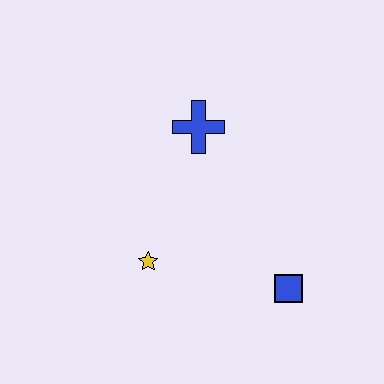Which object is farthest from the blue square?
The blue cross is farthest from the blue square.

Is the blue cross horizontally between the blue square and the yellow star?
Yes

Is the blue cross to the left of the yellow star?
No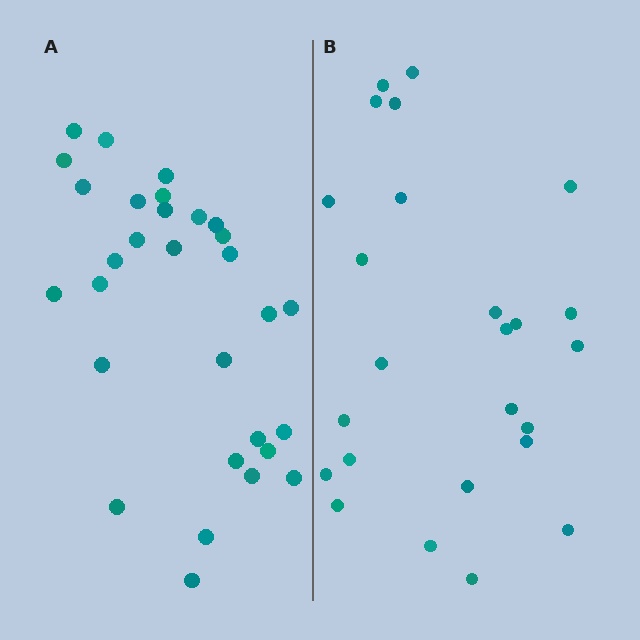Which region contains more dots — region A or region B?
Region A (the left region) has more dots.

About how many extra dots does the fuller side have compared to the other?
Region A has about 5 more dots than region B.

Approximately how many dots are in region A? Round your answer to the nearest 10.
About 30 dots.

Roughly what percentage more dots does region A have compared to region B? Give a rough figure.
About 20% more.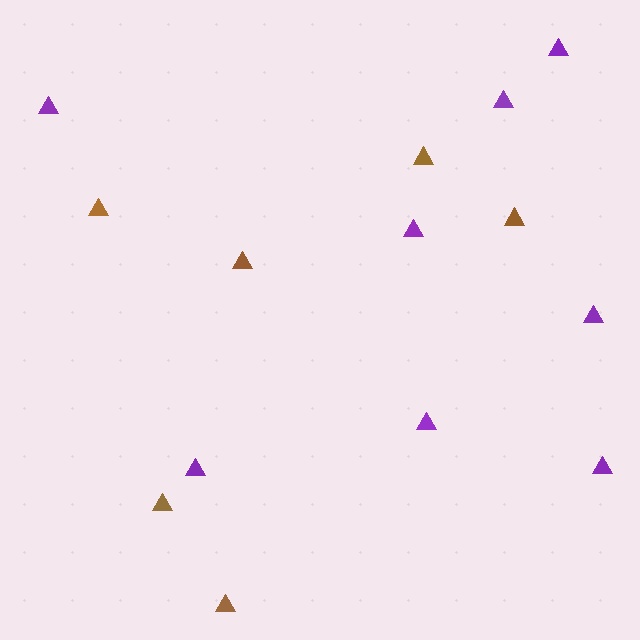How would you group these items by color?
There are 2 groups: one group of purple triangles (8) and one group of brown triangles (6).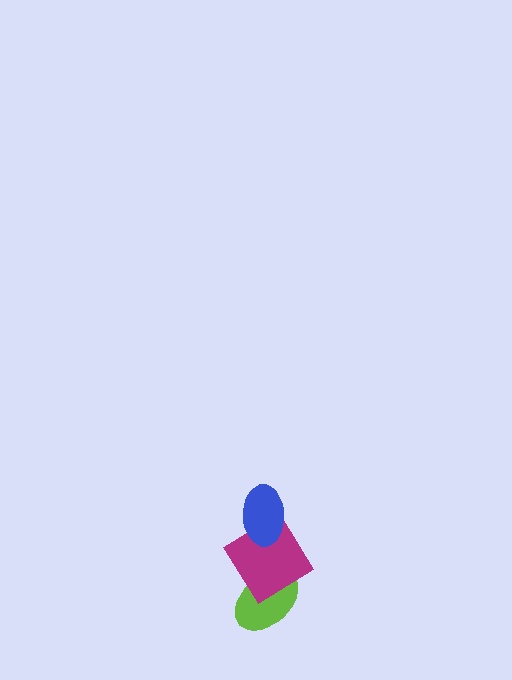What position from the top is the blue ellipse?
The blue ellipse is 1st from the top.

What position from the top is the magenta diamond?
The magenta diamond is 2nd from the top.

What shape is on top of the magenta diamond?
The blue ellipse is on top of the magenta diamond.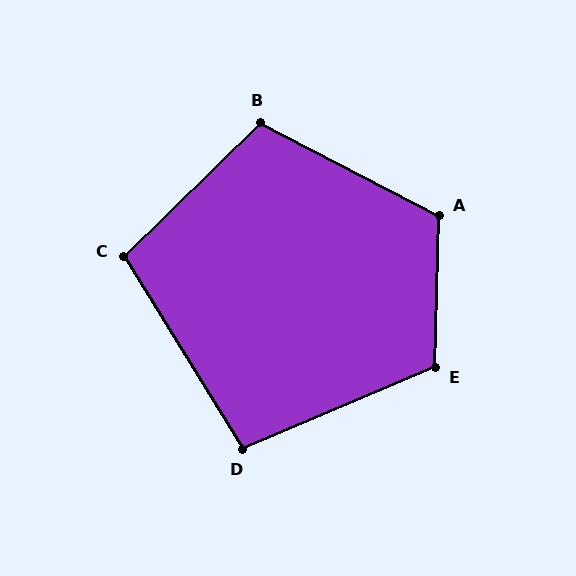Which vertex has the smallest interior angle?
D, at approximately 99 degrees.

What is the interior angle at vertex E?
Approximately 114 degrees (obtuse).